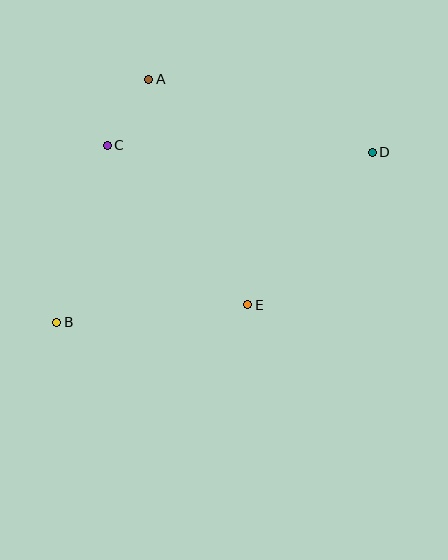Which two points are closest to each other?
Points A and C are closest to each other.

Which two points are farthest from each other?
Points B and D are farthest from each other.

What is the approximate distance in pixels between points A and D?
The distance between A and D is approximately 235 pixels.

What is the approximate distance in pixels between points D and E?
The distance between D and E is approximately 197 pixels.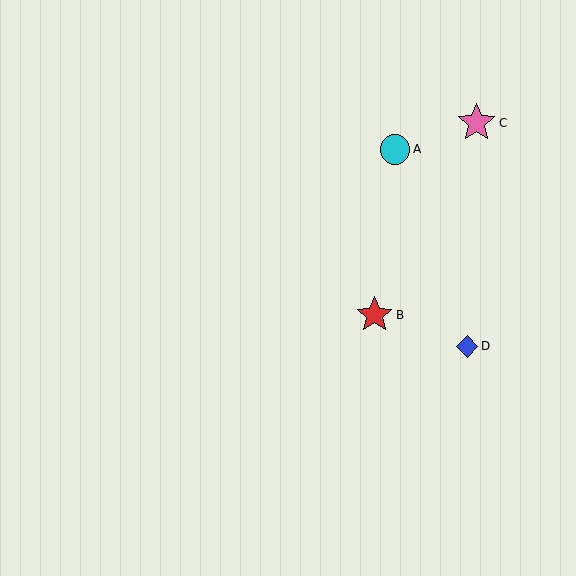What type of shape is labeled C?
Shape C is a pink star.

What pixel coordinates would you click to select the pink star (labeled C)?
Click at (477, 123) to select the pink star C.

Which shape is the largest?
The pink star (labeled C) is the largest.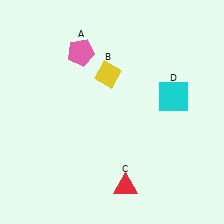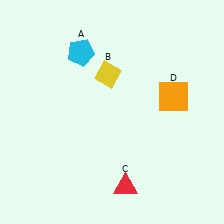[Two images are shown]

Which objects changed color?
A changed from pink to cyan. D changed from cyan to orange.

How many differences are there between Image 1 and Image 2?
There are 2 differences between the two images.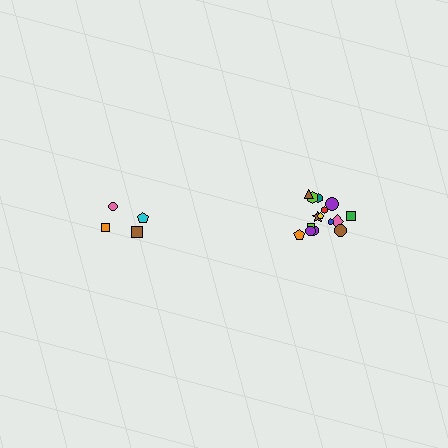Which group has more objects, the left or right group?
The right group.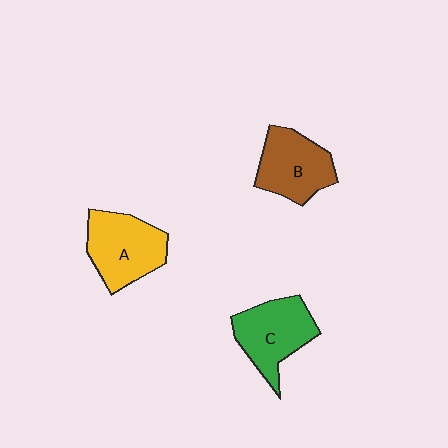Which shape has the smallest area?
Shape B (brown).